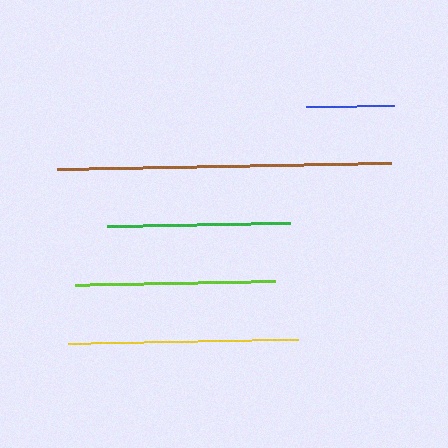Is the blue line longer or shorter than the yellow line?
The yellow line is longer than the blue line.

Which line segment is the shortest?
The blue line is the shortest at approximately 88 pixels.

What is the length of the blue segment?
The blue segment is approximately 88 pixels long.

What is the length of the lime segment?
The lime segment is approximately 200 pixels long.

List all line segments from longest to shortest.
From longest to shortest: brown, yellow, lime, green, blue.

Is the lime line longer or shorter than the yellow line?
The yellow line is longer than the lime line.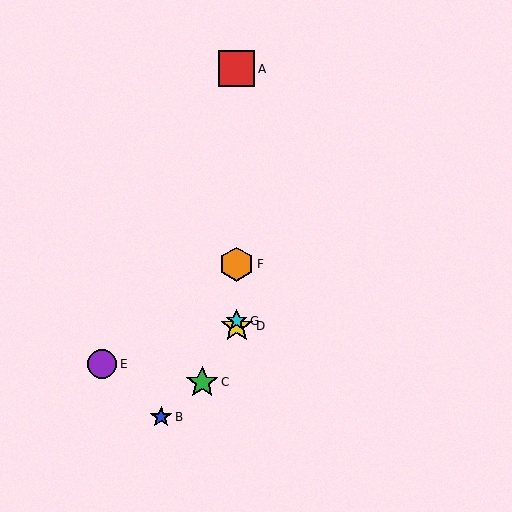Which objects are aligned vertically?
Objects A, D, F, G are aligned vertically.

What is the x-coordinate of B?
Object B is at x≈161.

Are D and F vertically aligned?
Yes, both are at x≈237.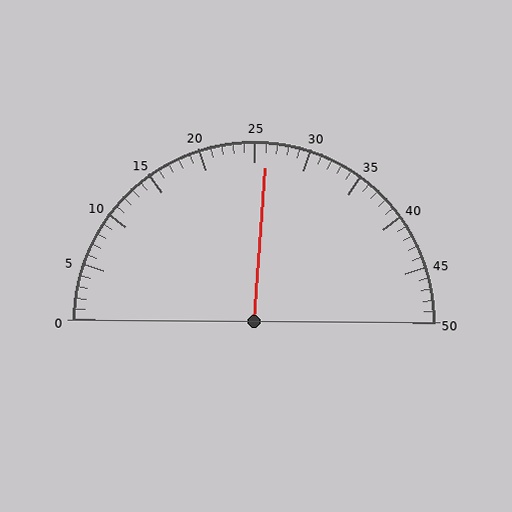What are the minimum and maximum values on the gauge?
The gauge ranges from 0 to 50.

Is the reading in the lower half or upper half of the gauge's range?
The reading is in the upper half of the range (0 to 50).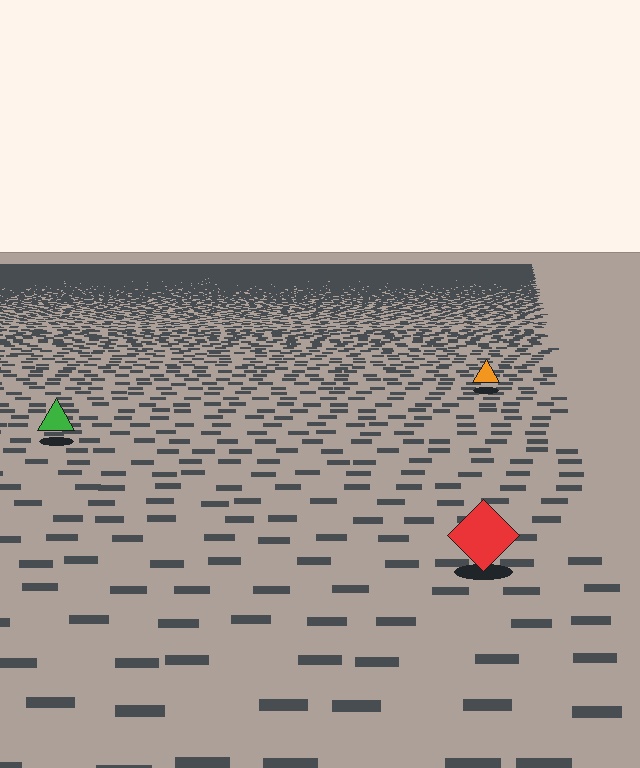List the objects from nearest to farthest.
From nearest to farthest: the red diamond, the green triangle, the orange triangle.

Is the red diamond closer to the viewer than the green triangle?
Yes. The red diamond is closer — you can tell from the texture gradient: the ground texture is coarser near it.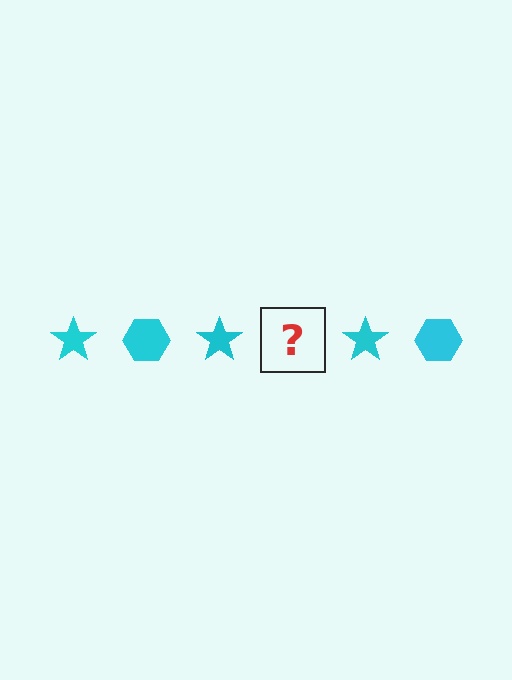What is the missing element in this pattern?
The missing element is a cyan hexagon.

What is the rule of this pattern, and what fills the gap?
The rule is that the pattern cycles through star, hexagon shapes in cyan. The gap should be filled with a cyan hexagon.